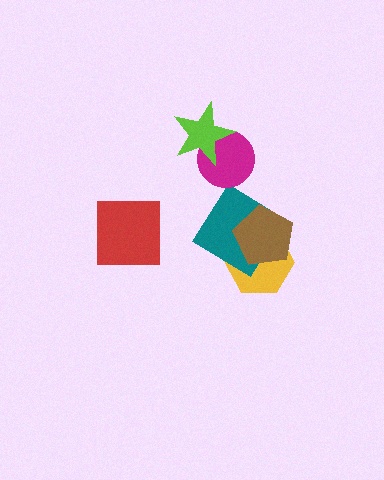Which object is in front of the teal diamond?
The brown pentagon is in front of the teal diamond.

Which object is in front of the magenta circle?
The lime star is in front of the magenta circle.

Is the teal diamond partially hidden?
Yes, it is partially covered by another shape.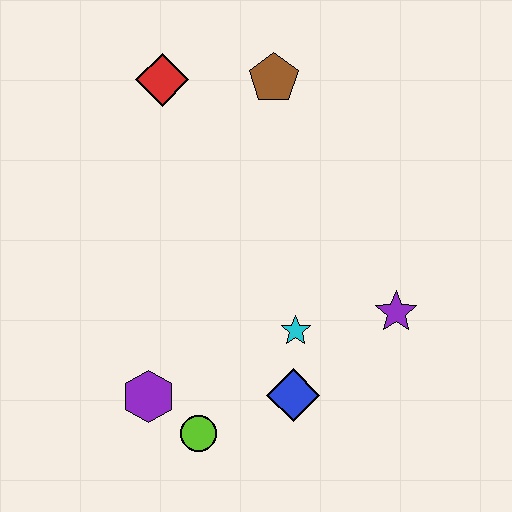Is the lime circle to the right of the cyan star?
No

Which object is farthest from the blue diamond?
The red diamond is farthest from the blue diamond.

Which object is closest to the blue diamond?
The cyan star is closest to the blue diamond.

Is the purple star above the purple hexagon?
Yes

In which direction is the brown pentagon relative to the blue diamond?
The brown pentagon is above the blue diamond.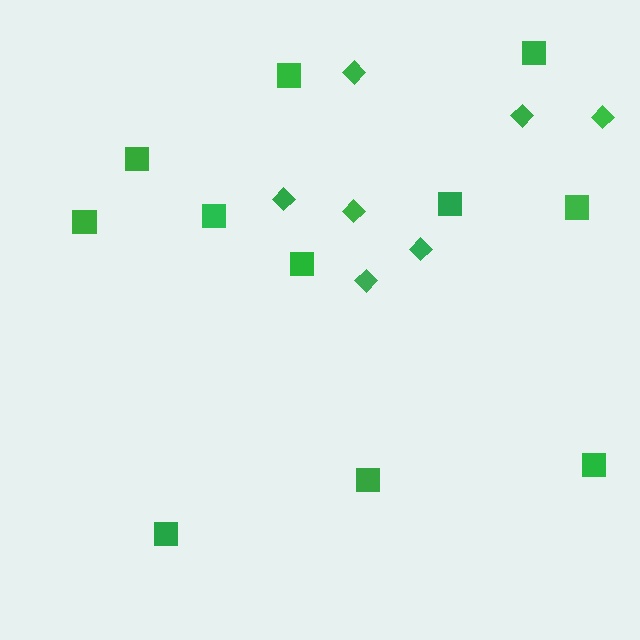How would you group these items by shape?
There are 2 groups: one group of squares (11) and one group of diamonds (7).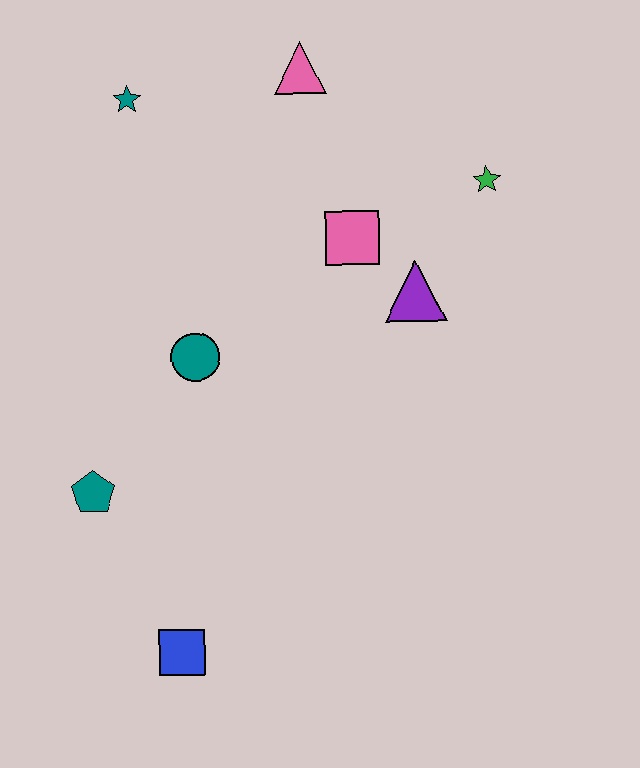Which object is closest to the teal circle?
The teal pentagon is closest to the teal circle.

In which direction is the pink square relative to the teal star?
The pink square is to the right of the teal star.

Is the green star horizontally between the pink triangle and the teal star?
No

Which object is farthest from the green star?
The blue square is farthest from the green star.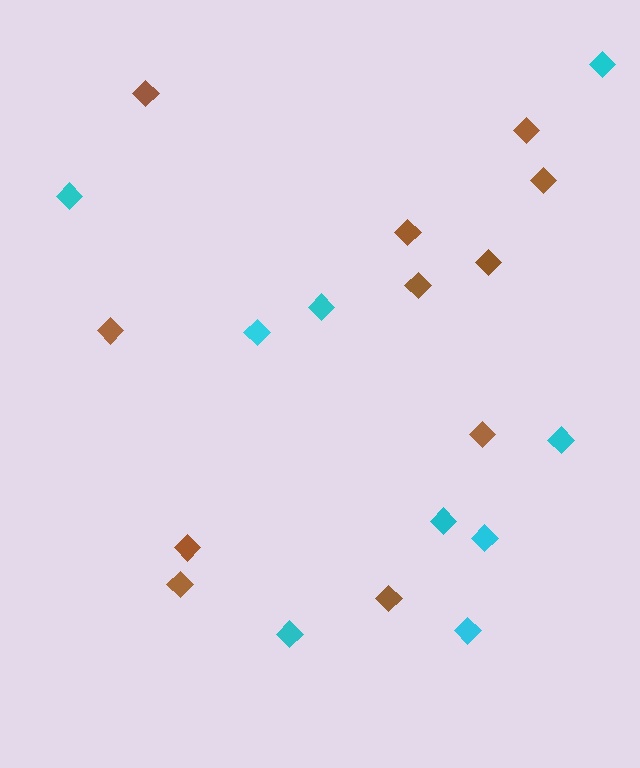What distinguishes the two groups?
There are 2 groups: one group of cyan diamonds (9) and one group of brown diamonds (11).